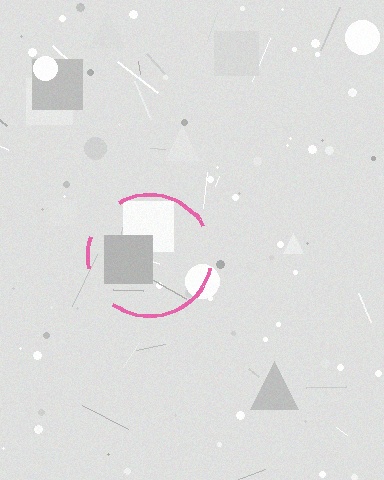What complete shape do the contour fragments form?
The contour fragments form a circle.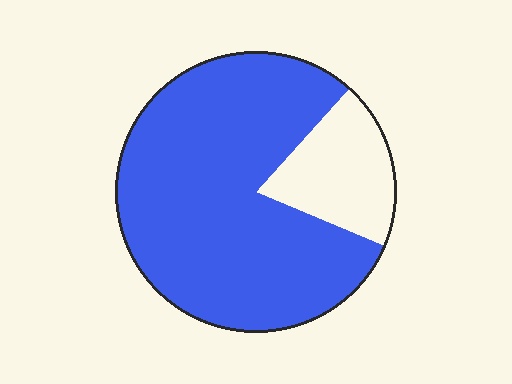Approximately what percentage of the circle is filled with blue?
Approximately 80%.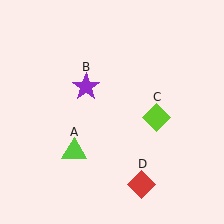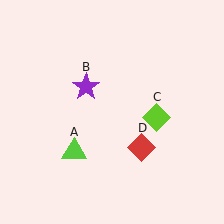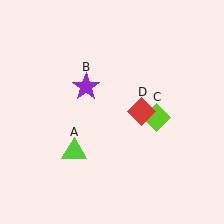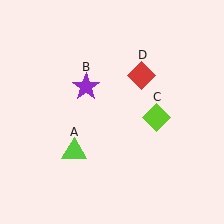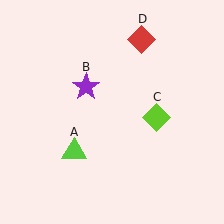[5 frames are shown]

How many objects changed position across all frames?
1 object changed position: red diamond (object D).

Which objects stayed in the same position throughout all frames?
Lime triangle (object A) and purple star (object B) and lime diamond (object C) remained stationary.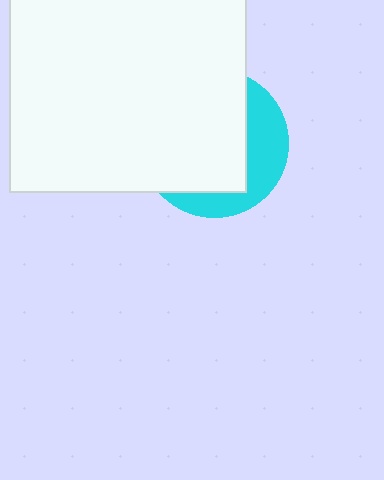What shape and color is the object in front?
The object in front is a white rectangle.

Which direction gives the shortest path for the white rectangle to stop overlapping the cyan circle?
Moving left gives the shortest separation.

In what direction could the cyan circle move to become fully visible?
The cyan circle could move right. That would shift it out from behind the white rectangle entirely.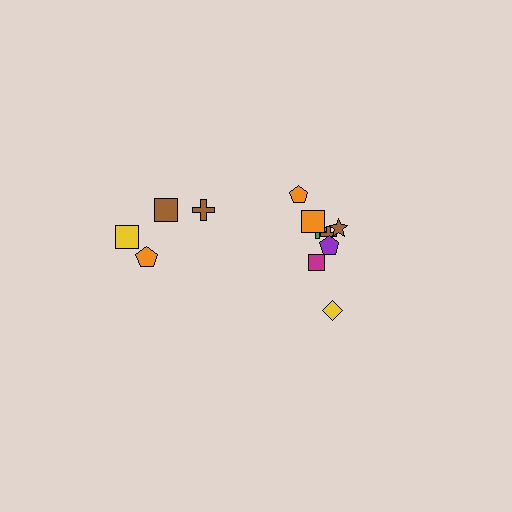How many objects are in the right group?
There are 8 objects.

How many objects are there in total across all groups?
There are 12 objects.